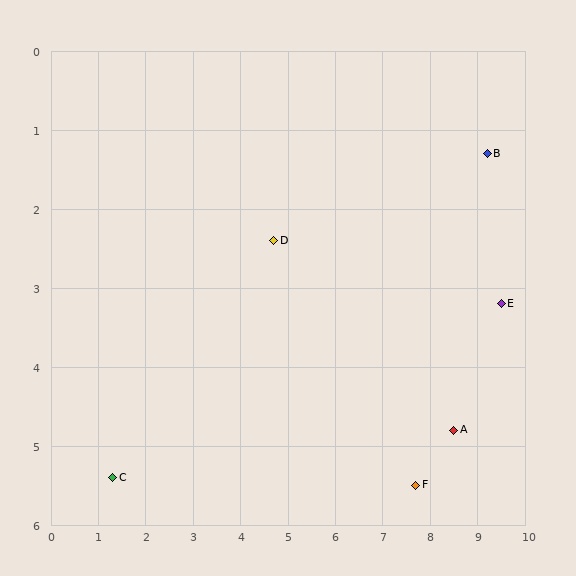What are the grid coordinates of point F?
Point F is at approximately (7.7, 5.5).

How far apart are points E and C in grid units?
Points E and C are about 8.5 grid units apart.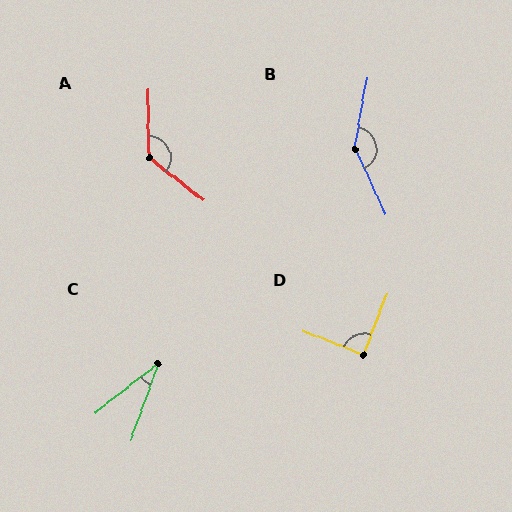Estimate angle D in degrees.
Approximately 89 degrees.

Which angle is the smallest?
C, at approximately 32 degrees.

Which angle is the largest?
B, at approximately 145 degrees.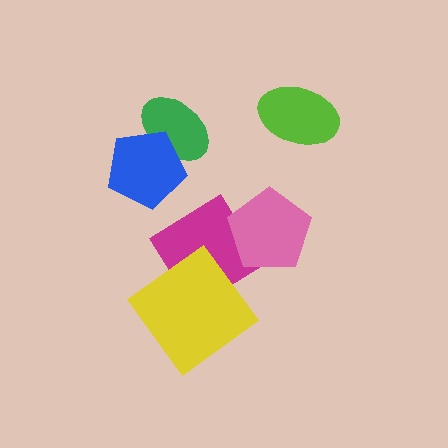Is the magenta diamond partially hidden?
Yes, it is partially covered by another shape.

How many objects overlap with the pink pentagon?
1 object overlaps with the pink pentagon.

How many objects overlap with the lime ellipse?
0 objects overlap with the lime ellipse.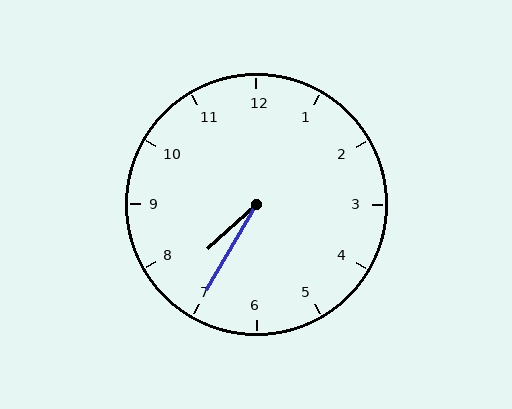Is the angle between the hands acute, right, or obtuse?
It is acute.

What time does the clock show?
7:35.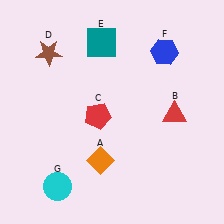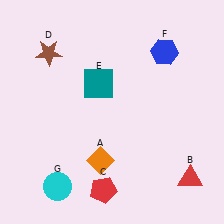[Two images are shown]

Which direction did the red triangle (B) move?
The red triangle (B) moved down.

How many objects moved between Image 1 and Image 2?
3 objects moved between the two images.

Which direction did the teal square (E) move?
The teal square (E) moved down.